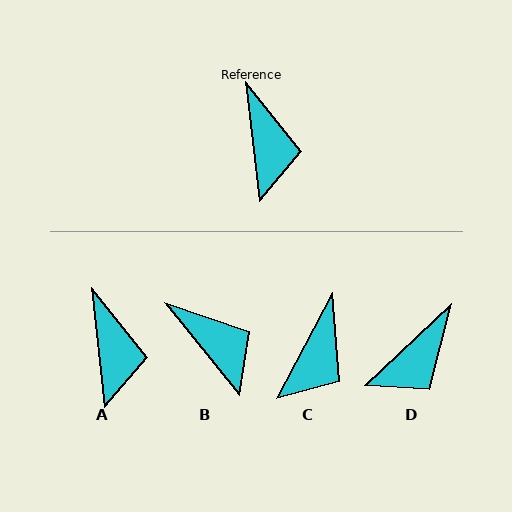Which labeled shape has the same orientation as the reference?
A.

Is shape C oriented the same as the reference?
No, it is off by about 34 degrees.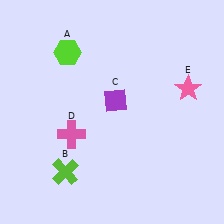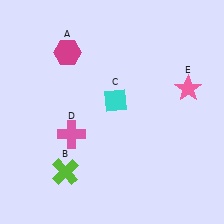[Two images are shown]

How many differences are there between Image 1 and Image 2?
There are 2 differences between the two images.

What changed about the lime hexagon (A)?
In Image 1, A is lime. In Image 2, it changed to magenta.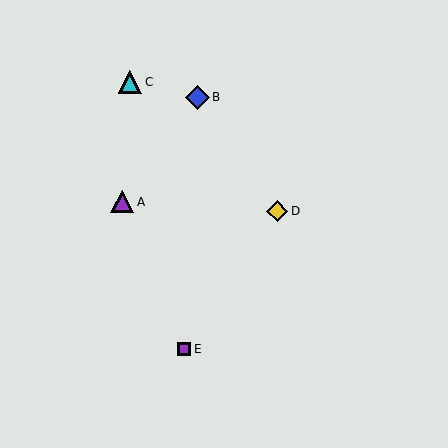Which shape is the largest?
The blue diamond (labeled B) is the largest.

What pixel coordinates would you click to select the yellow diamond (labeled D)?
Click at (277, 211) to select the yellow diamond D.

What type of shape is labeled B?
Shape B is a blue diamond.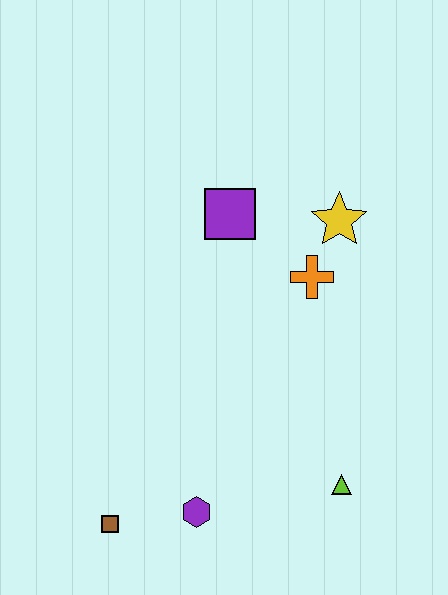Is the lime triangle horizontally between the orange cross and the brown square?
No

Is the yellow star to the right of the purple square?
Yes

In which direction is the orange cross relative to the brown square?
The orange cross is above the brown square.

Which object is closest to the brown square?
The purple hexagon is closest to the brown square.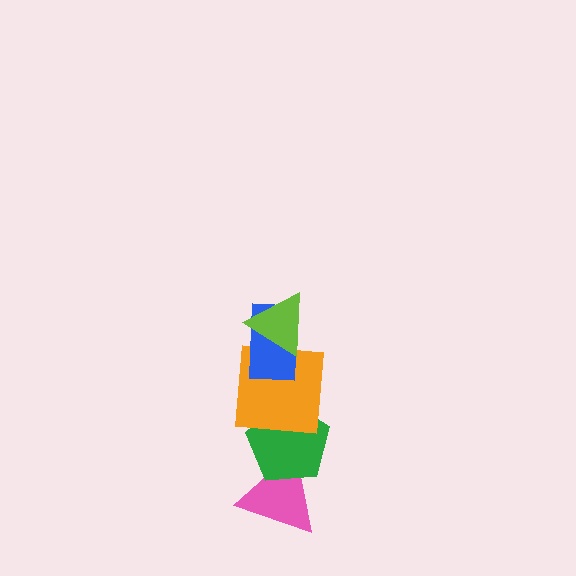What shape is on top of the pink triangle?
The green pentagon is on top of the pink triangle.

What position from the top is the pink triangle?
The pink triangle is 5th from the top.